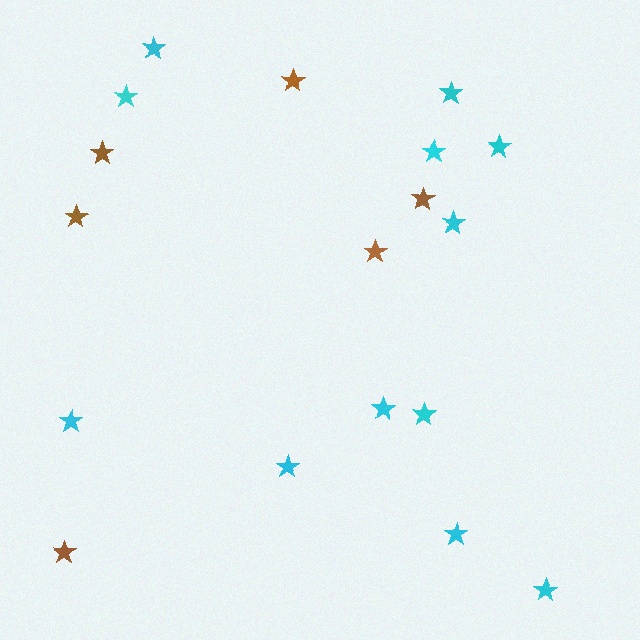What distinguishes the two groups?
There are 2 groups: one group of brown stars (6) and one group of cyan stars (12).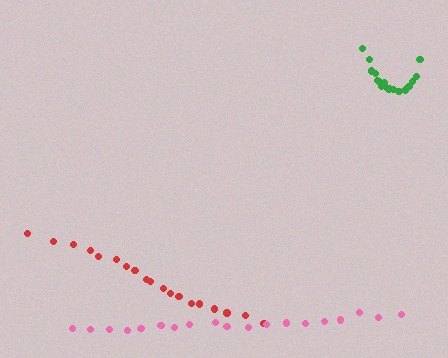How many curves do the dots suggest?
There are 3 distinct paths.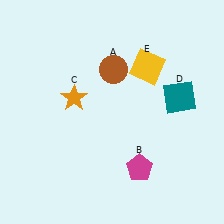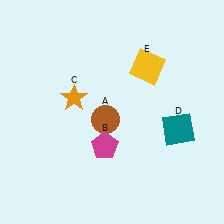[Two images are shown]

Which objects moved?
The objects that moved are: the brown circle (A), the magenta pentagon (B), the teal square (D).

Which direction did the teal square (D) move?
The teal square (D) moved down.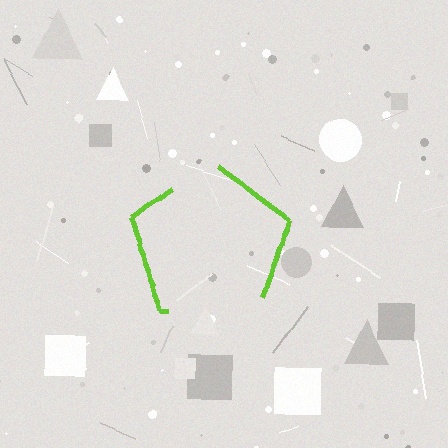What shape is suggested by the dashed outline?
The dashed outline suggests a pentagon.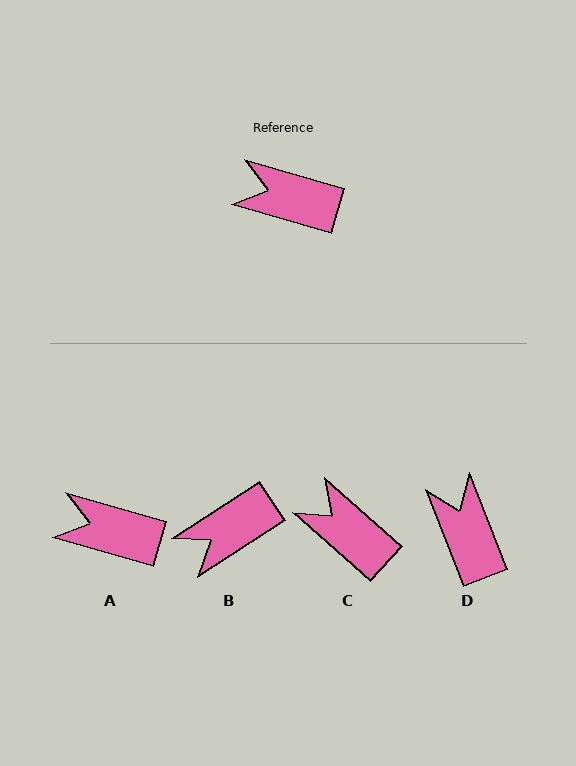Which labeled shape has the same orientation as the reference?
A.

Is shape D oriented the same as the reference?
No, it is off by about 53 degrees.